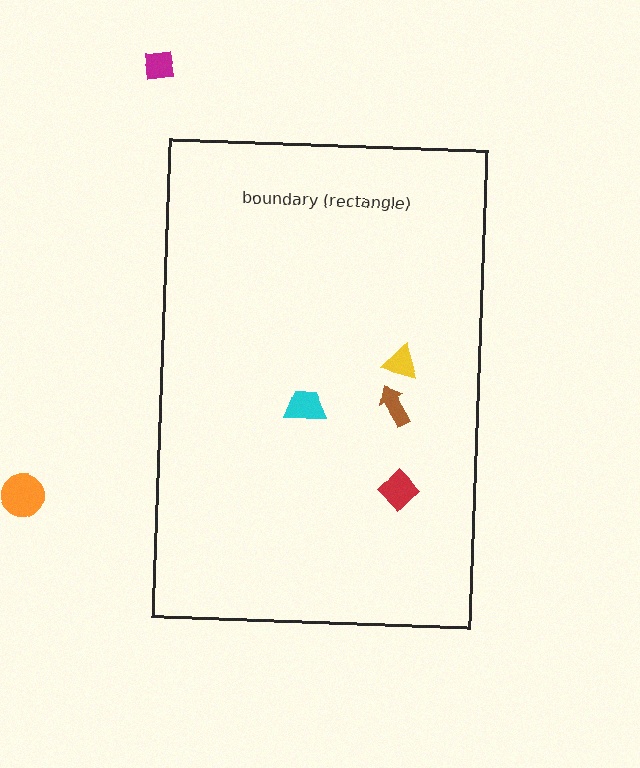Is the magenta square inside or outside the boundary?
Outside.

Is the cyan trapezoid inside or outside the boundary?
Inside.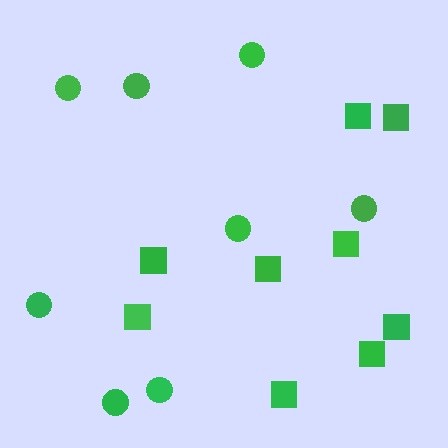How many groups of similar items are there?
There are 2 groups: one group of circles (8) and one group of squares (9).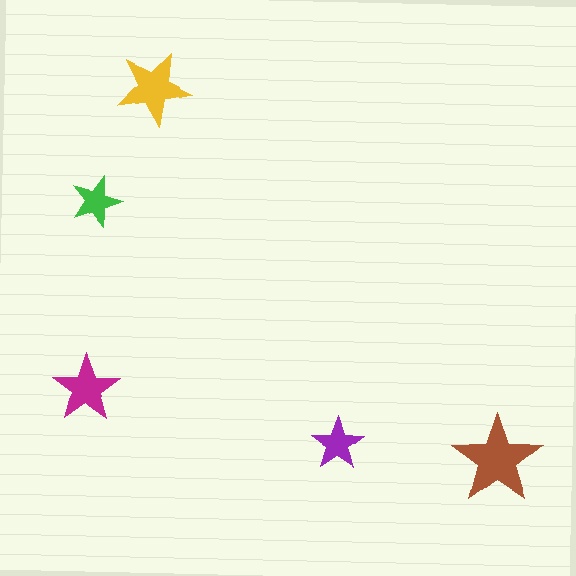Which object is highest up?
The yellow star is topmost.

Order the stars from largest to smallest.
the brown one, the yellow one, the magenta one, the purple one, the green one.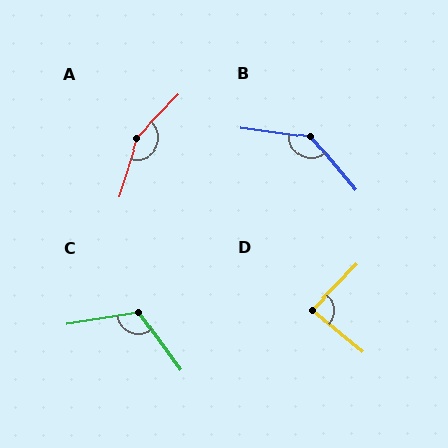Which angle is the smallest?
D, at approximately 85 degrees.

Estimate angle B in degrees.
Approximately 138 degrees.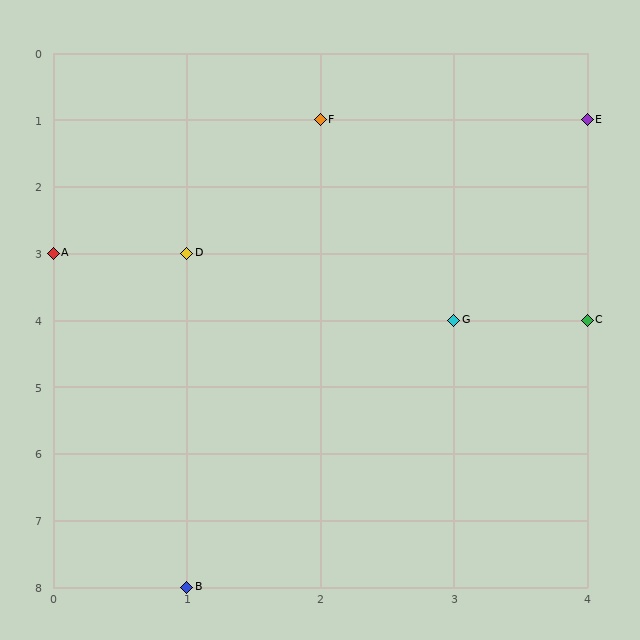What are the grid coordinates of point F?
Point F is at grid coordinates (2, 1).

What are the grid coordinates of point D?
Point D is at grid coordinates (1, 3).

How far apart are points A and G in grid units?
Points A and G are 3 columns and 1 row apart (about 3.2 grid units diagonally).